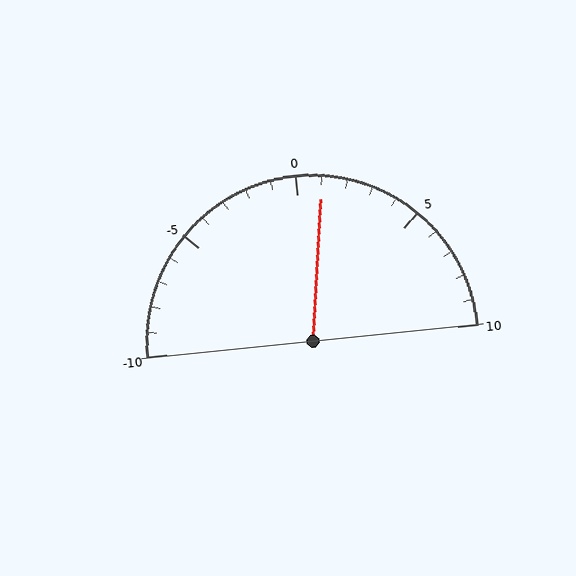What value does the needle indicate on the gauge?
The needle indicates approximately 1.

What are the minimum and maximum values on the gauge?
The gauge ranges from -10 to 10.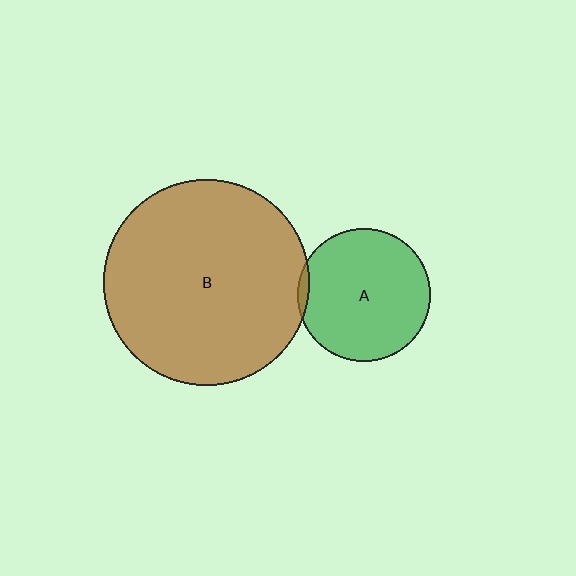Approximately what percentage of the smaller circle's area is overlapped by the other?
Approximately 5%.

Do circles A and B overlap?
Yes.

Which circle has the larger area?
Circle B (brown).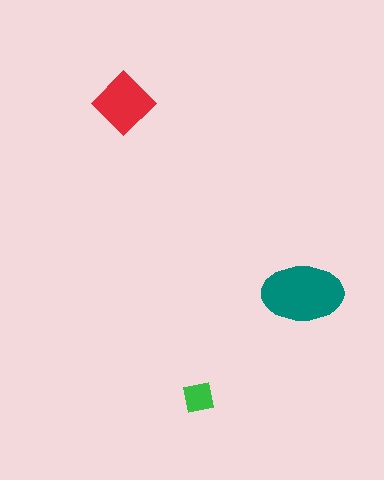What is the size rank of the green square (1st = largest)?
3rd.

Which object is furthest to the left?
The red diamond is leftmost.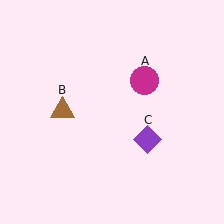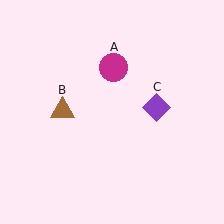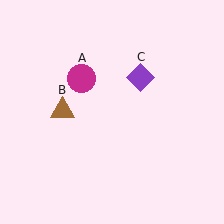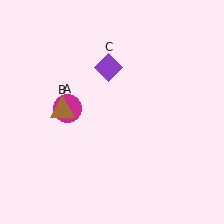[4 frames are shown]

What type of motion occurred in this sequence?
The magenta circle (object A), purple diamond (object C) rotated counterclockwise around the center of the scene.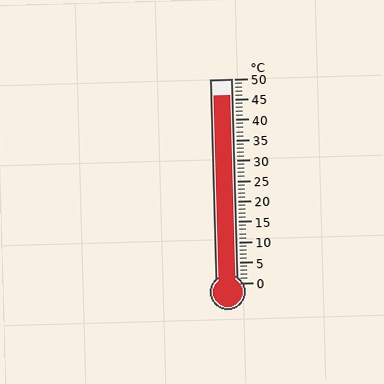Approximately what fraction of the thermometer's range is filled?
The thermometer is filled to approximately 90% of its range.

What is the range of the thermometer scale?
The thermometer scale ranges from 0°C to 50°C.